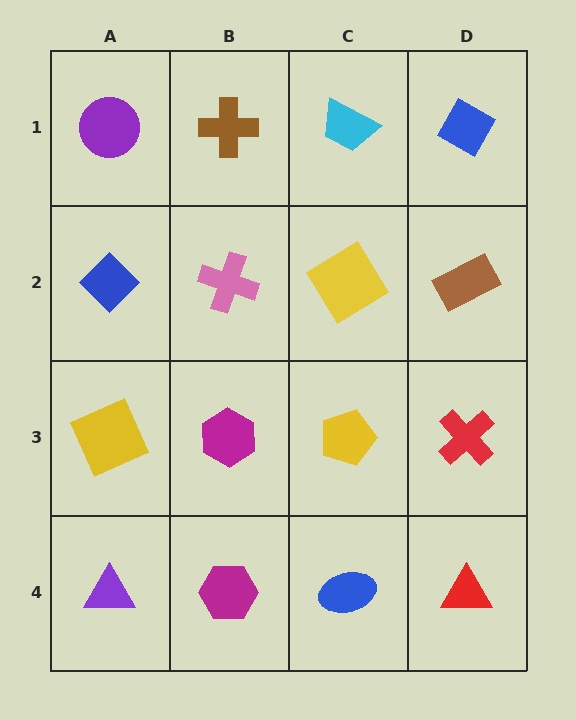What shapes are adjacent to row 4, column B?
A magenta hexagon (row 3, column B), a purple triangle (row 4, column A), a blue ellipse (row 4, column C).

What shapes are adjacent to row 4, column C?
A yellow pentagon (row 3, column C), a magenta hexagon (row 4, column B), a red triangle (row 4, column D).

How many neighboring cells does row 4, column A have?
2.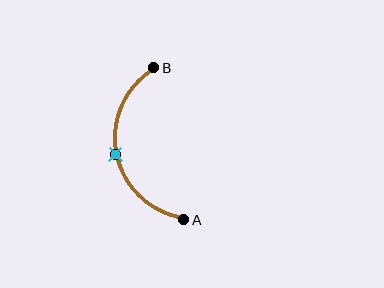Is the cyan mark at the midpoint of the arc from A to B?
Yes. The cyan mark lies on the arc at equal arc-length from both A and B — it is the arc midpoint.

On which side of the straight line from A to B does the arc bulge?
The arc bulges to the left of the straight line connecting A and B.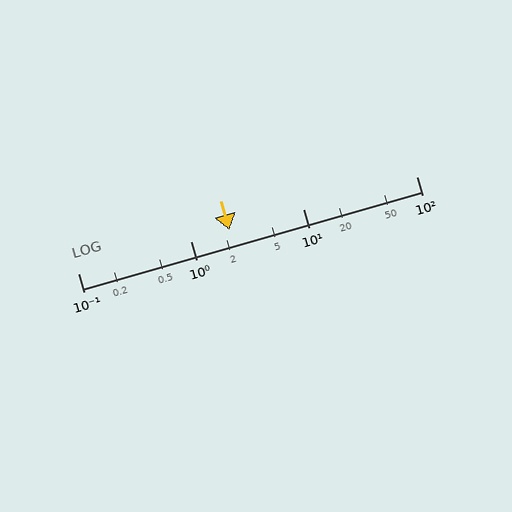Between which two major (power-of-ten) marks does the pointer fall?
The pointer is between 1 and 10.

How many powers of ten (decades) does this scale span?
The scale spans 3 decades, from 0.1 to 100.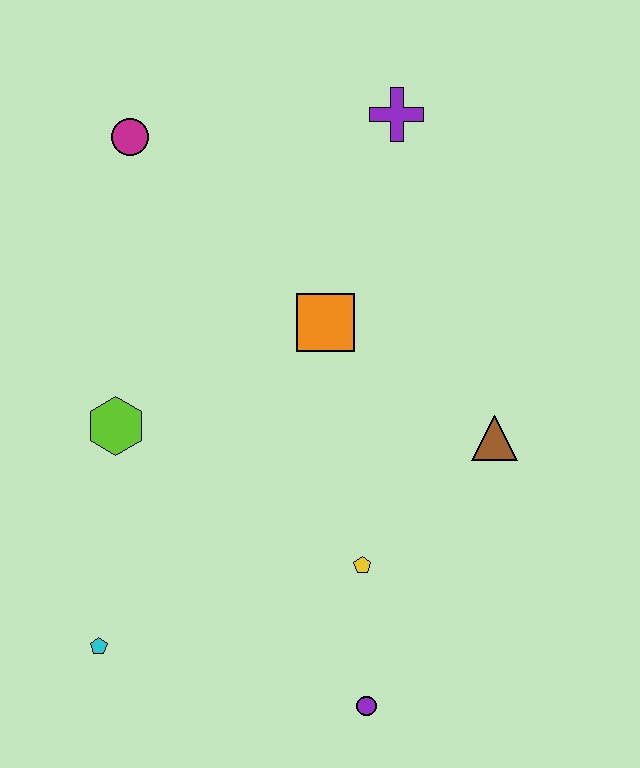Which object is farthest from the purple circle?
The magenta circle is farthest from the purple circle.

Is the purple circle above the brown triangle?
No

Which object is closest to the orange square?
The brown triangle is closest to the orange square.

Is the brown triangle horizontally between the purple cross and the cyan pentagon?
No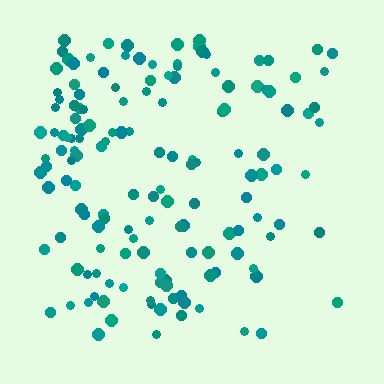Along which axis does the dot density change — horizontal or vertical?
Horizontal.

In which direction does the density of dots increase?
From right to left, with the left side densest.